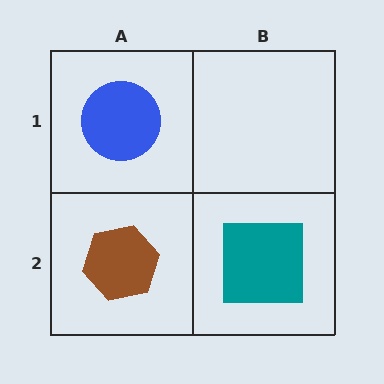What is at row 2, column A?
A brown hexagon.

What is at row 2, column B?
A teal square.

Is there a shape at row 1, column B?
No, that cell is empty.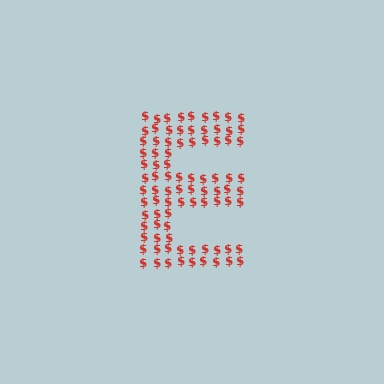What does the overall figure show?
The overall figure shows the letter E.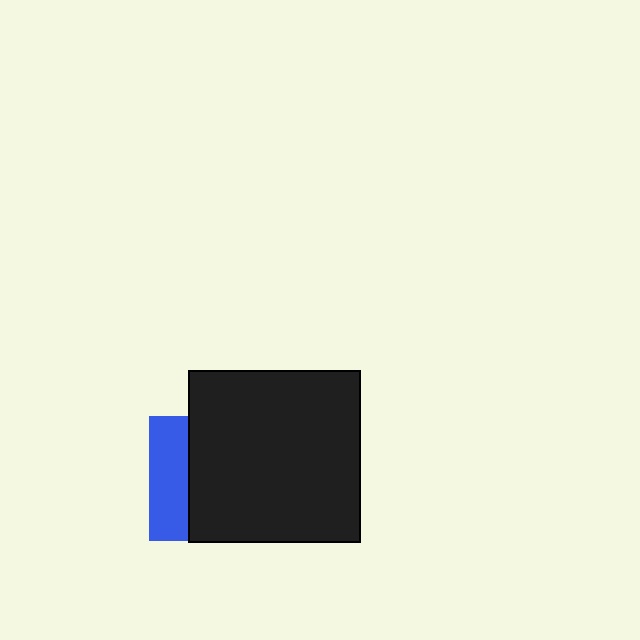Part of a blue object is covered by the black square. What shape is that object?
It is a square.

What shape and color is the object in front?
The object in front is a black square.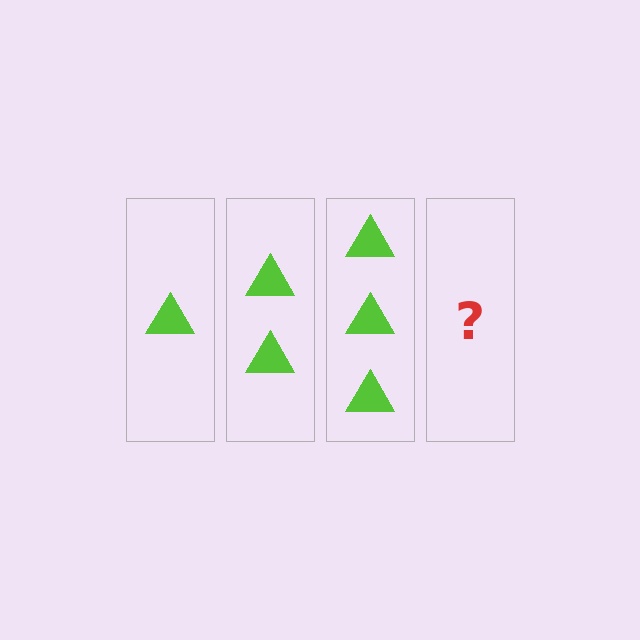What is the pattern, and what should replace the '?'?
The pattern is that each step adds one more triangle. The '?' should be 4 triangles.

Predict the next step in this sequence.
The next step is 4 triangles.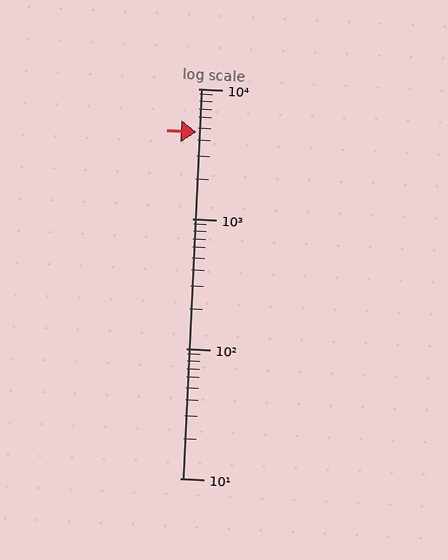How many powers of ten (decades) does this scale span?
The scale spans 3 decades, from 10 to 10000.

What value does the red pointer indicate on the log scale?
The pointer indicates approximately 4600.